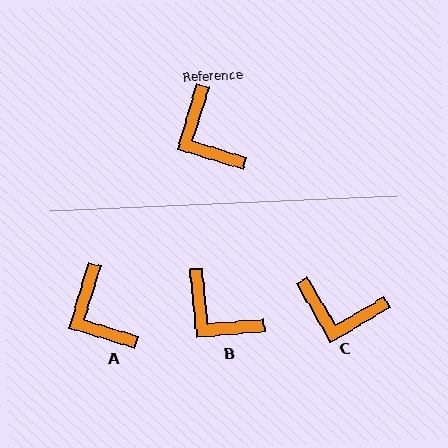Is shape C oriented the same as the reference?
No, it is off by about 47 degrees.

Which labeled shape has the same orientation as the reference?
A.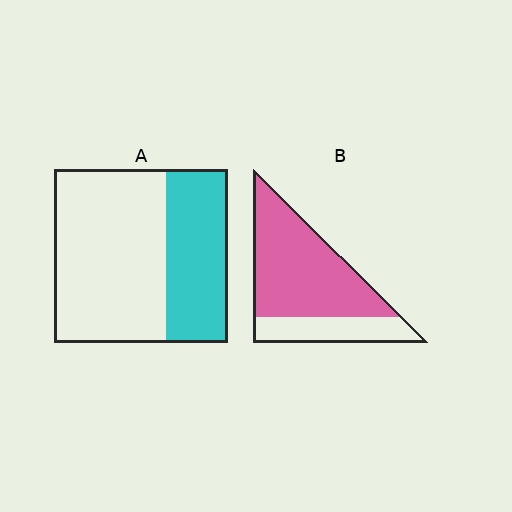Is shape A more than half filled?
No.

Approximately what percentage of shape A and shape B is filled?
A is approximately 35% and B is approximately 70%.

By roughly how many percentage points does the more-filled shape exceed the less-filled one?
By roughly 35 percentage points (B over A).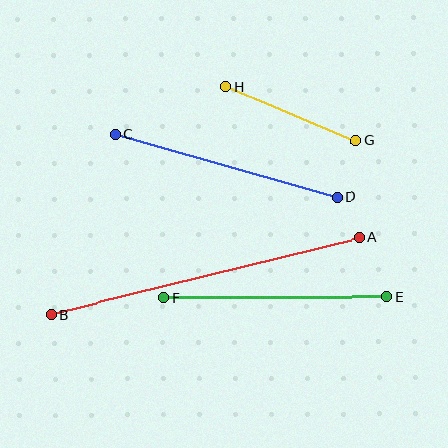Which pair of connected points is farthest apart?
Points A and B are farthest apart.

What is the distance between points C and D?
The distance is approximately 231 pixels.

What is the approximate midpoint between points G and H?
The midpoint is at approximately (291, 114) pixels.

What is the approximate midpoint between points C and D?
The midpoint is at approximately (226, 166) pixels.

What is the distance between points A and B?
The distance is approximately 317 pixels.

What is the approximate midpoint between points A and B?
The midpoint is at approximately (205, 276) pixels.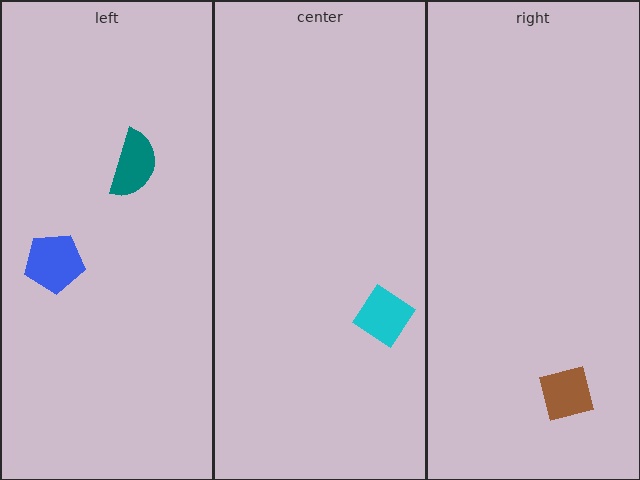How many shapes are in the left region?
2.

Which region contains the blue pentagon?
The left region.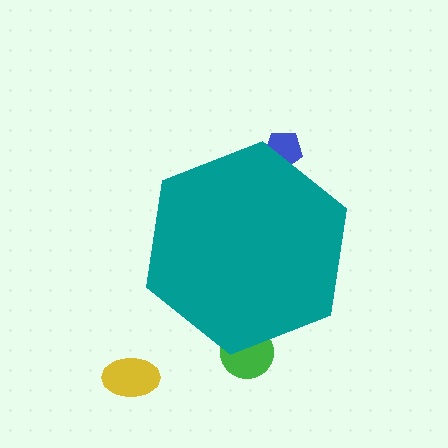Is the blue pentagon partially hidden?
Yes, the blue pentagon is partially hidden behind the teal hexagon.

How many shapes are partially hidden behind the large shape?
2 shapes are partially hidden.